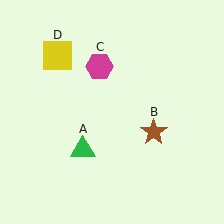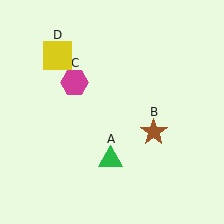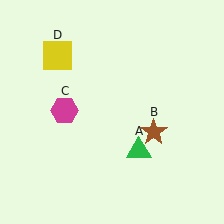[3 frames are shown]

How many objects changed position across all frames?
2 objects changed position: green triangle (object A), magenta hexagon (object C).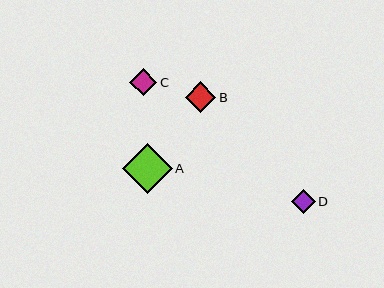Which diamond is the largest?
Diamond A is the largest with a size of approximately 49 pixels.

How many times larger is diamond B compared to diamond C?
Diamond B is approximately 1.1 times the size of diamond C.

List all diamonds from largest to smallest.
From largest to smallest: A, B, C, D.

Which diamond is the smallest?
Diamond D is the smallest with a size of approximately 24 pixels.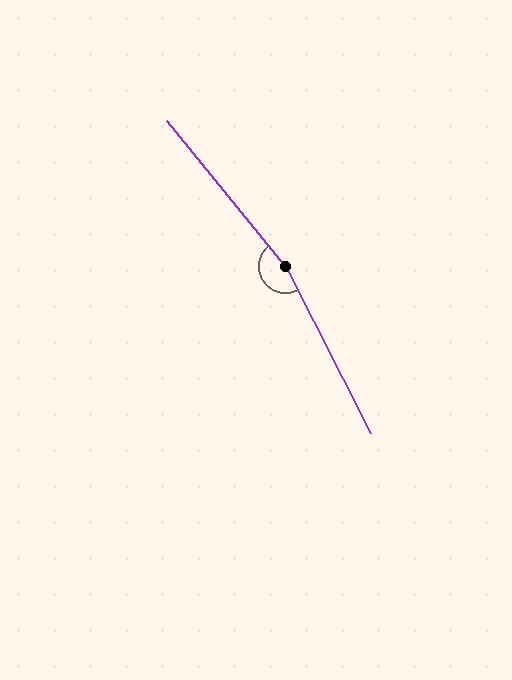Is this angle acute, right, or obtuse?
It is obtuse.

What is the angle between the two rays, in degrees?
Approximately 168 degrees.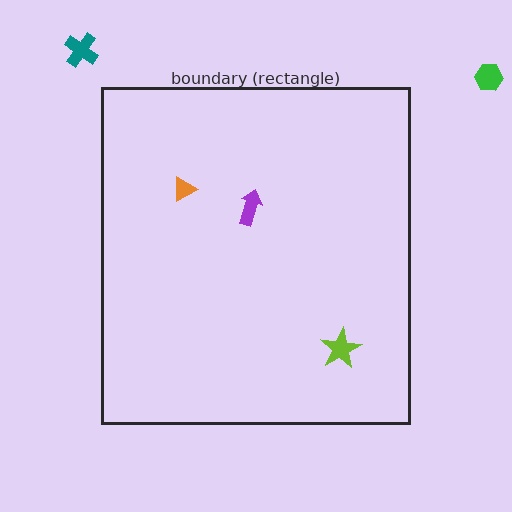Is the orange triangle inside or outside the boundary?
Inside.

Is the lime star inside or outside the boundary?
Inside.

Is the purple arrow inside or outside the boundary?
Inside.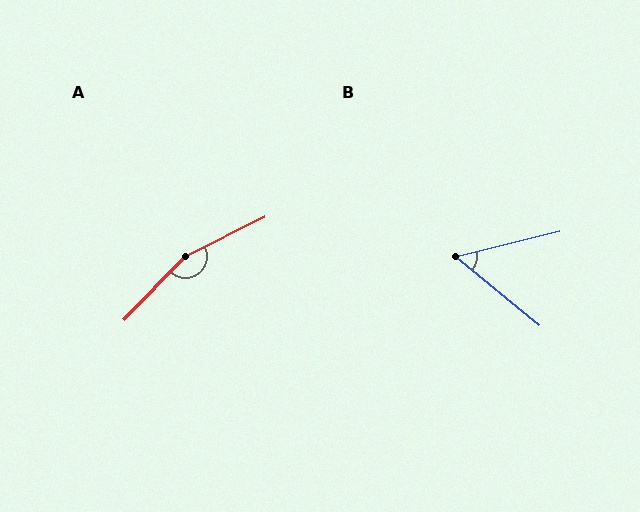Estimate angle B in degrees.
Approximately 53 degrees.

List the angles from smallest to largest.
B (53°), A (161°).